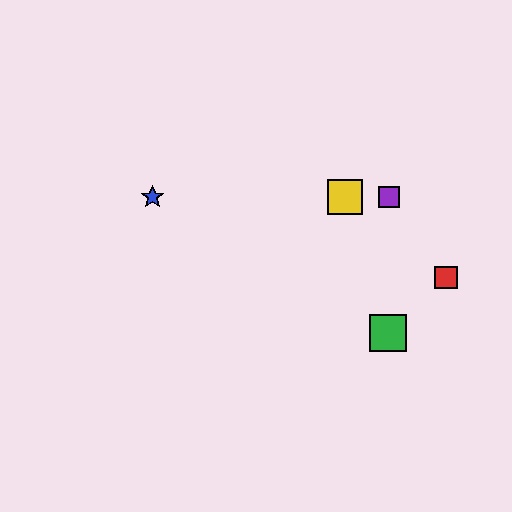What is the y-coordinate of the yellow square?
The yellow square is at y≈197.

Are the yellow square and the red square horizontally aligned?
No, the yellow square is at y≈197 and the red square is at y≈278.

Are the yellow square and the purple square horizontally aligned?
Yes, both are at y≈197.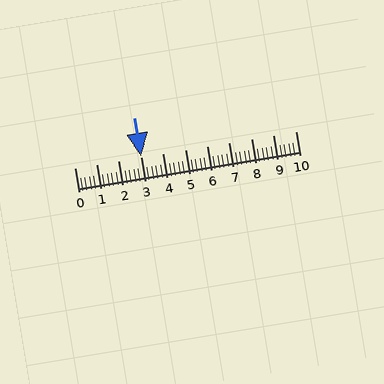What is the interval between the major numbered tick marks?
The major tick marks are spaced 1 units apart.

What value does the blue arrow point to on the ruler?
The blue arrow points to approximately 3.0.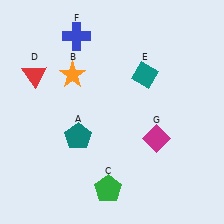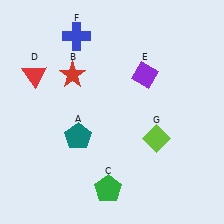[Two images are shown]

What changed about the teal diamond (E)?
In Image 1, E is teal. In Image 2, it changed to purple.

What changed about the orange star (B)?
In Image 1, B is orange. In Image 2, it changed to red.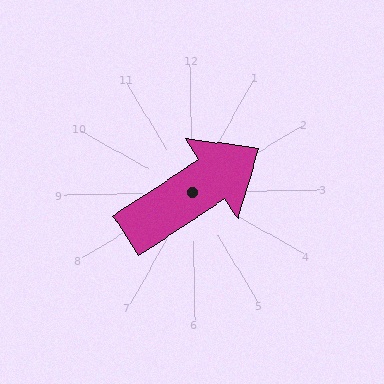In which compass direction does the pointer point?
Northeast.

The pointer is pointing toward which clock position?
Roughly 2 o'clock.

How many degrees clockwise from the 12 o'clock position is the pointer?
Approximately 58 degrees.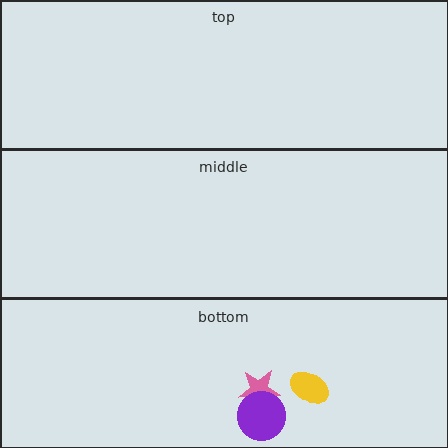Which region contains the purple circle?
The bottom region.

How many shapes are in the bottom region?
3.